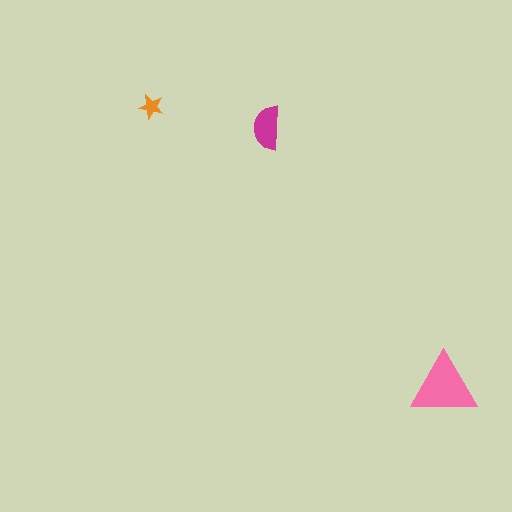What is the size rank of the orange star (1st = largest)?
3rd.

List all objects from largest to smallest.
The pink triangle, the magenta semicircle, the orange star.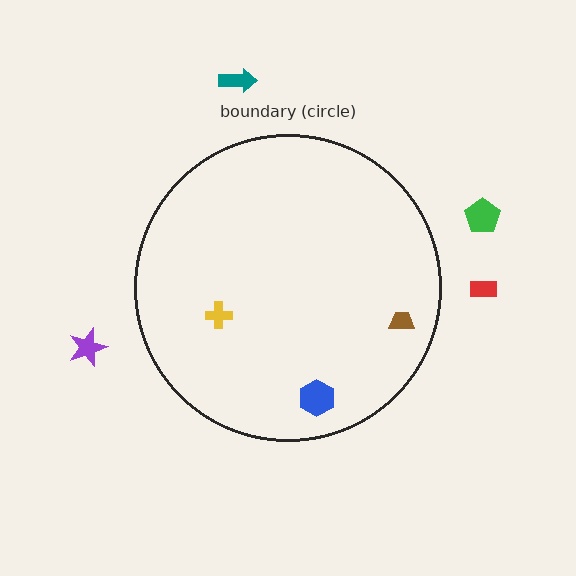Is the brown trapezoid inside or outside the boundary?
Inside.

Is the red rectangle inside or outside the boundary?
Outside.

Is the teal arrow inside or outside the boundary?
Outside.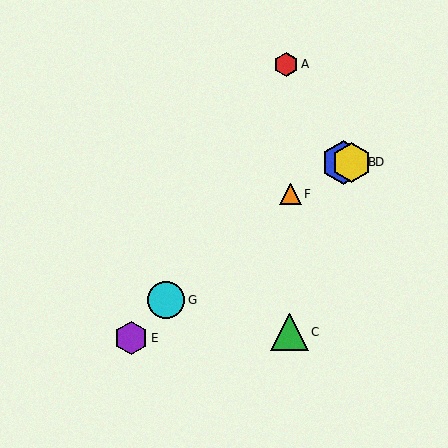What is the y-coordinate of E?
Object E is at y≈338.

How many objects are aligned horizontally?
2 objects (B, D) are aligned horizontally.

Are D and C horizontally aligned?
No, D is at y≈162 and C is at y≈332.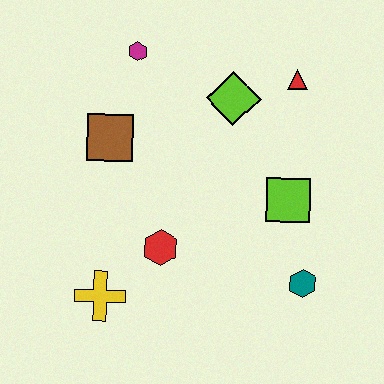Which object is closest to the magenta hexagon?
The brown square is closest to the magenta hexagon.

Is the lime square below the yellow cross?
No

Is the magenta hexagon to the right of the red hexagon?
No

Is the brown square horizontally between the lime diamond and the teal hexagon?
No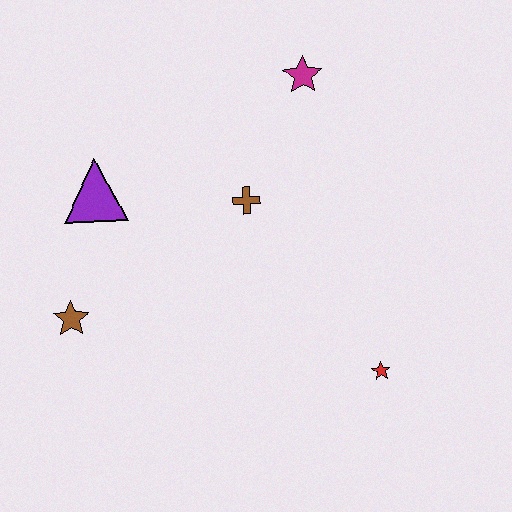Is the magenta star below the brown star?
No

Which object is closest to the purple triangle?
The brown star is closest to the purple triangle.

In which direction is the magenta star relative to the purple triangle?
The magenta star is to the right of the purple triangle.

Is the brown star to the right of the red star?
No